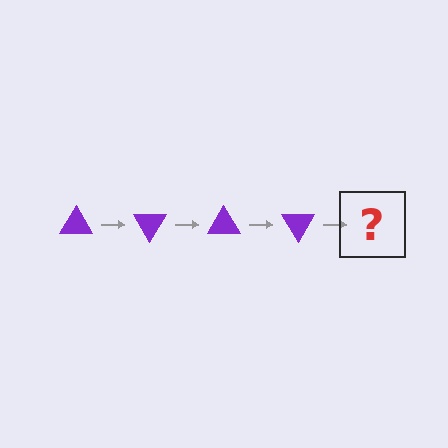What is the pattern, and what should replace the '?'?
The pattern is that the triangle rotates 60 degrees each step. The '?' should be a purple triangle rotated 240 degrees.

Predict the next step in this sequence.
The next step is a purple triangle rotated 240 degrees.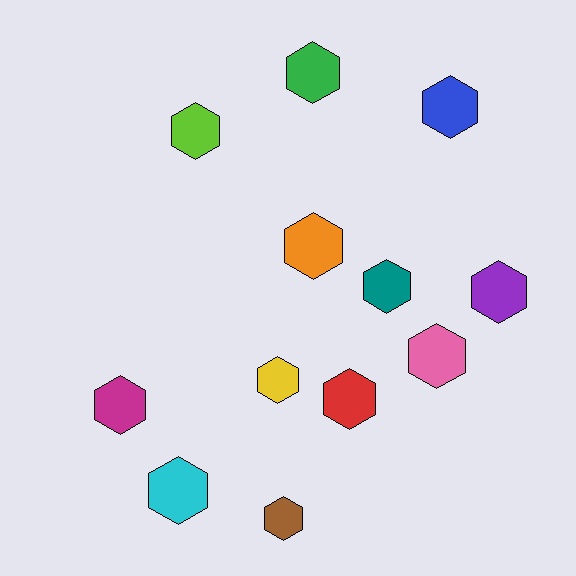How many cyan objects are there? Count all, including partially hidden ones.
There is 1 cyan object.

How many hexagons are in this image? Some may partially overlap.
There are 12 hexagons.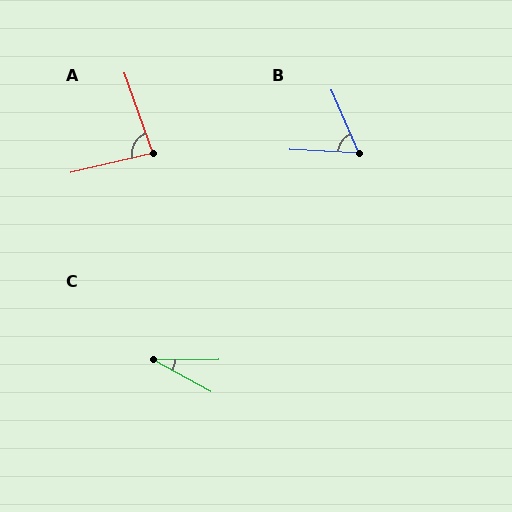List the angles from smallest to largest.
C (29°), B (63°), A (84°).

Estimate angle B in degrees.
Approximately 63 degrees.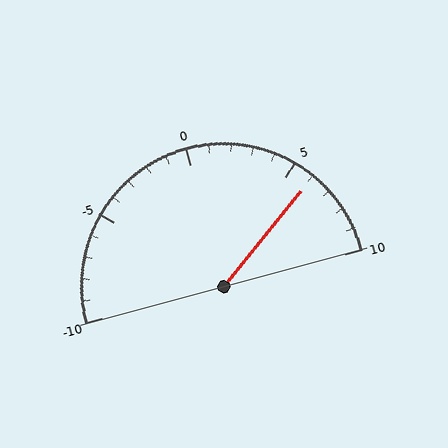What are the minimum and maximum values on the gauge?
The gauge ranges from -10 to 10.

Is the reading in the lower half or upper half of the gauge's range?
The reading is in the upper half of the range (-10 to 10).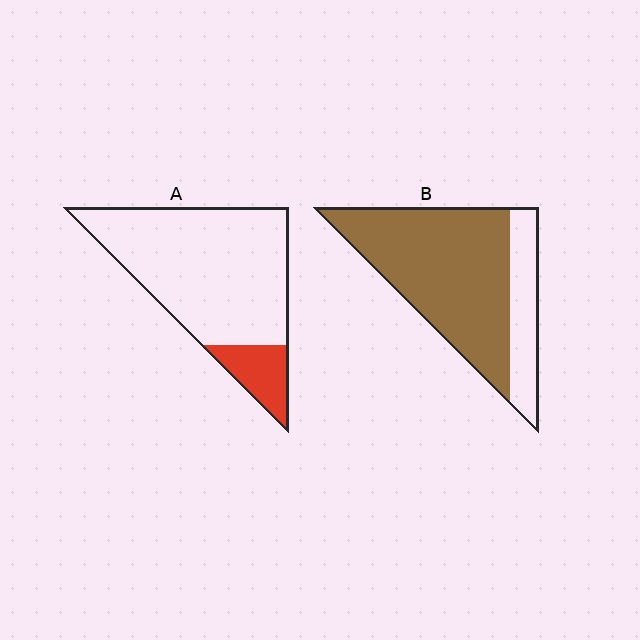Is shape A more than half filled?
No.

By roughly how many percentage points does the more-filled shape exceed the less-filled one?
By roughly 60 percentage points (B over A).